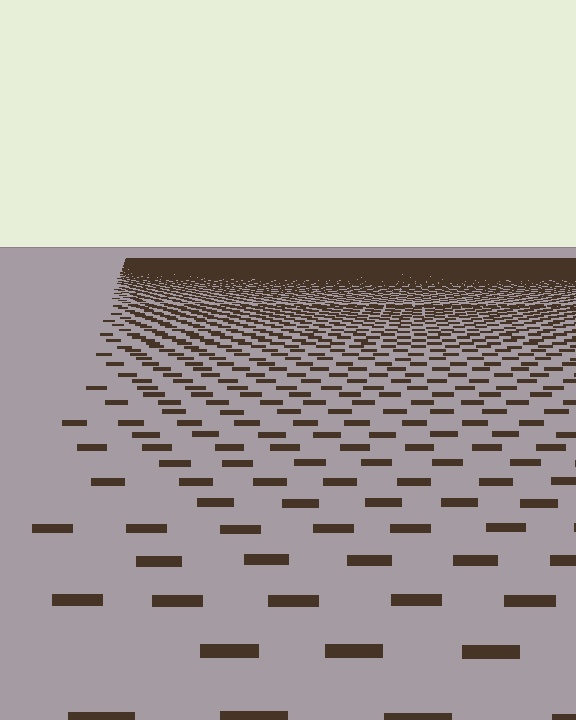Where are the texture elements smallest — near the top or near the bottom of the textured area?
Near the top.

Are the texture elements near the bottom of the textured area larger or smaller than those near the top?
Larger. Near the bottom, elements are closer to the viewer and appear at a bigger on-screen size.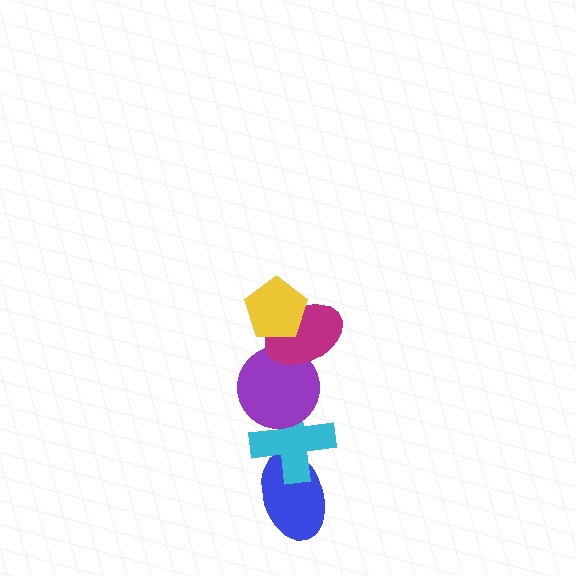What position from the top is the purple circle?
The purple circle is 3rd from the top.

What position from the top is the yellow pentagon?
The yellow pentagon is 1st from the top.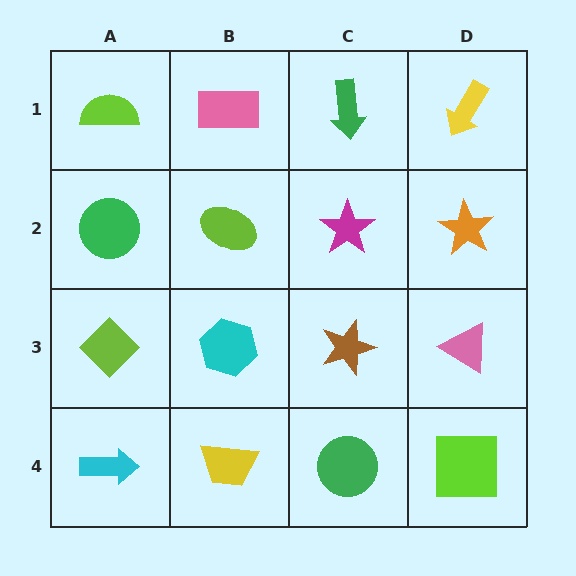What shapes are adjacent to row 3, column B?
A lime ellipse (row 2, column B), a yellow trapezoid (row 4, column B), a lime diamond (row 3, column A), a brown star (row 3, column C).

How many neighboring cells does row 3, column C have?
4.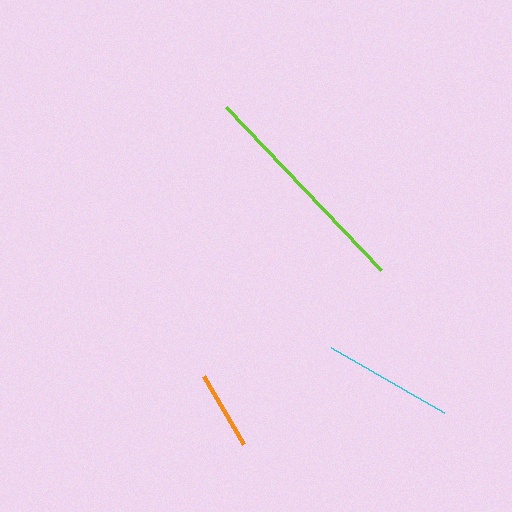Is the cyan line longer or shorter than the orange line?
The cyan line is longer than the orange line.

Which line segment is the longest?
The lime line is the longest at approximately 225 pixels.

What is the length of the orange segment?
The orange segment is approximately 79 pixels long.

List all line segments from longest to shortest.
From longest to shortest: lime, cyan, orange.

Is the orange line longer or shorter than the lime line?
The lime line is longer than the orange line.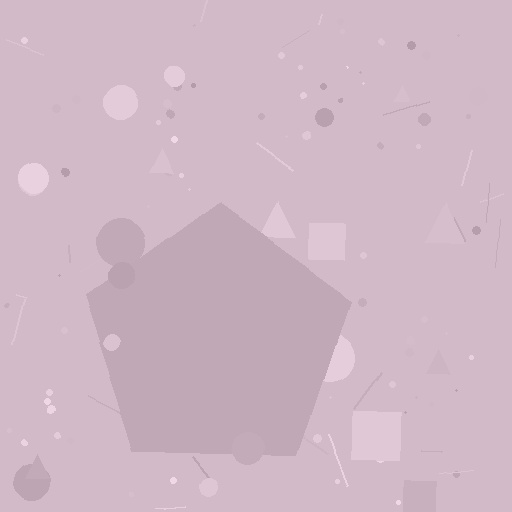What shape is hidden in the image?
A pentagon is hidden in the image.